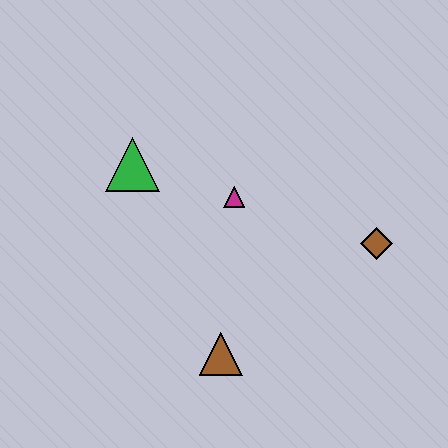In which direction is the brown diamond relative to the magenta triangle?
The brown diamond is to the right of the magenta triangle.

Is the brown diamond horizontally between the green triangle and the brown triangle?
No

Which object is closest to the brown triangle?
The magenta triangle is closest to the brown triangle.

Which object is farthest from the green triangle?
The brown diamond is farthest from the green triangle.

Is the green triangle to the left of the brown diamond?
Yes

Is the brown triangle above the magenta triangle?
No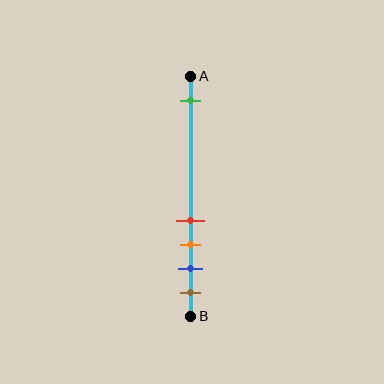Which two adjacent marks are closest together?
The red and orange marks are the closest adjacent pair.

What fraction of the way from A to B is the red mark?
The red mark is approximately 60% (0.6) of the way from A to B.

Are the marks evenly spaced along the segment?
No, the marks are not evenly spaced.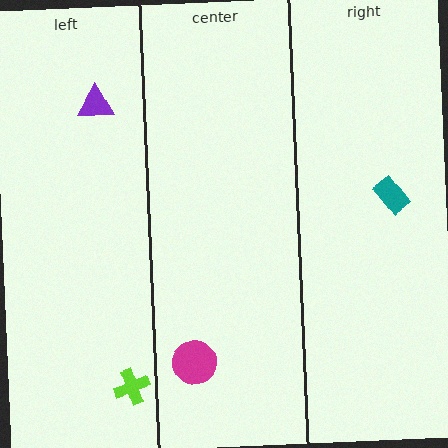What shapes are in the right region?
The teal rectangle.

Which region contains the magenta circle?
The center region.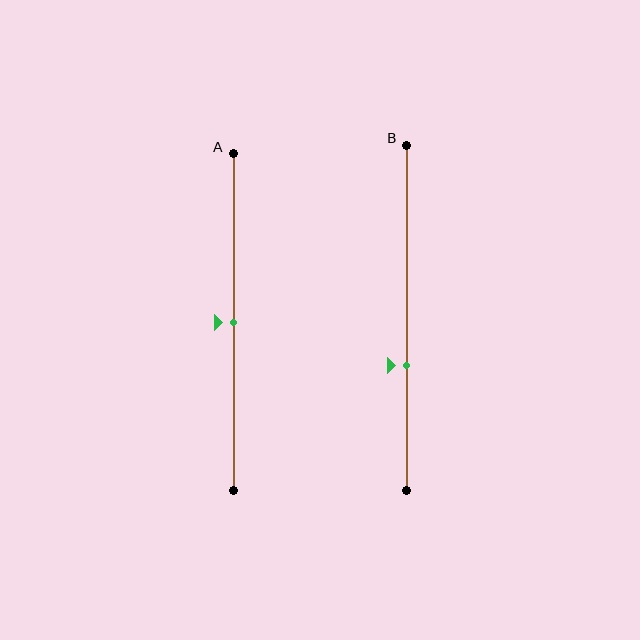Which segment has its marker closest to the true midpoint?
Segment A has its marker closest to the true midpoint.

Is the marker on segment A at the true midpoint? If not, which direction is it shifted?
Yes, the marker on segment A is at the true midpoint.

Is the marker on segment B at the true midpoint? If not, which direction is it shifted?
No, the marker on segment B is shifted downward by about 14% of the segment length.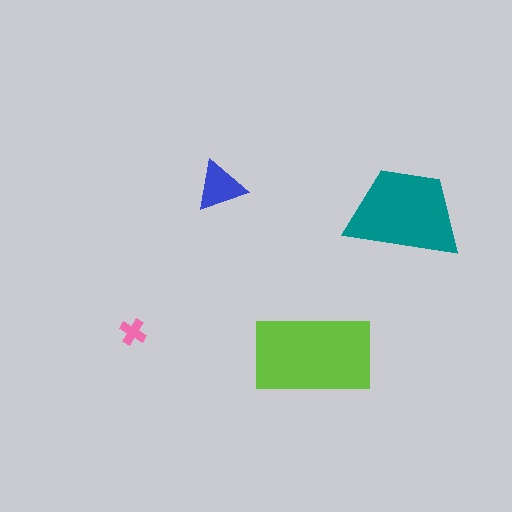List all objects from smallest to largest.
The pink cross, the blue triangle, the teal trapezoid, the lime rectangle.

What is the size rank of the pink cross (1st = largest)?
4th.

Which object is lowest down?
The lime rectangle is bottommost.